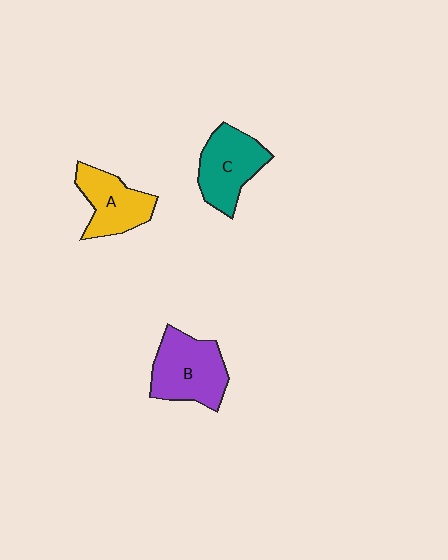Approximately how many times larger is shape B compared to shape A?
Approximately 1.3 times.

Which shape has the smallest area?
Shape A (yellow).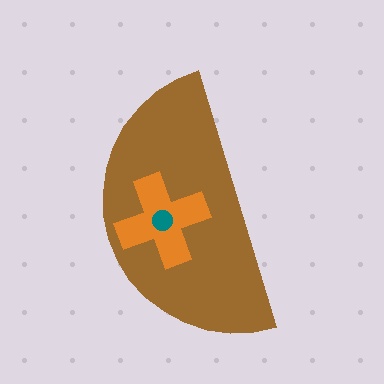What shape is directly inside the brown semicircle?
The orange cross.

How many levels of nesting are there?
3.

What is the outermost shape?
The brown semicircle.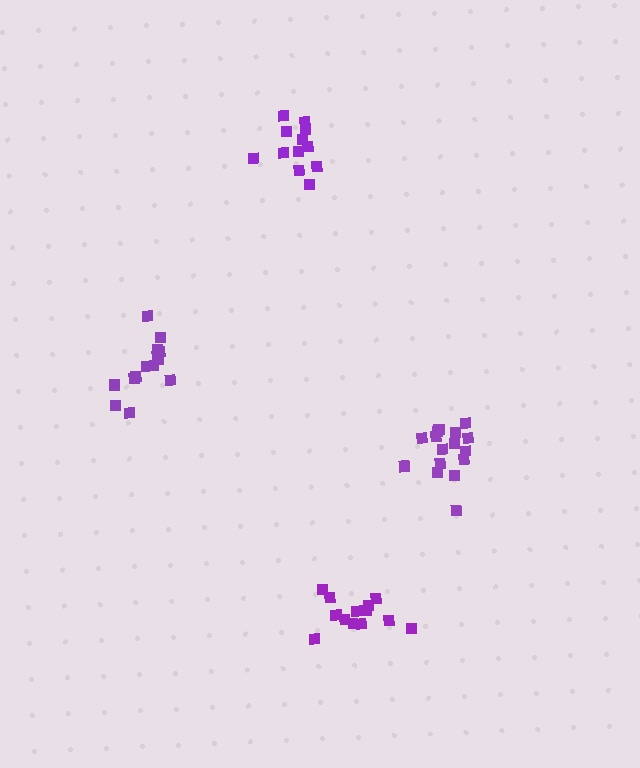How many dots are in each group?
Group 1: 14 dots, Group 2: 16 dots, Group 3: 12 dots, Group 4: 15 dots (57 total).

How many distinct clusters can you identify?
There are 4 distinct clusters.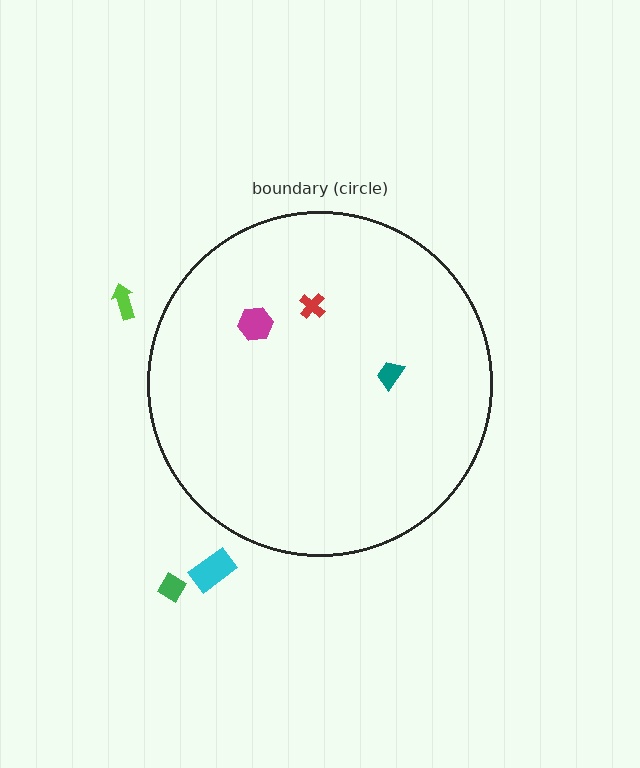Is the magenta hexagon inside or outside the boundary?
Inside.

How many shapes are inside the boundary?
3 inside, 3 outside.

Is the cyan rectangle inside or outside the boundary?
Outside.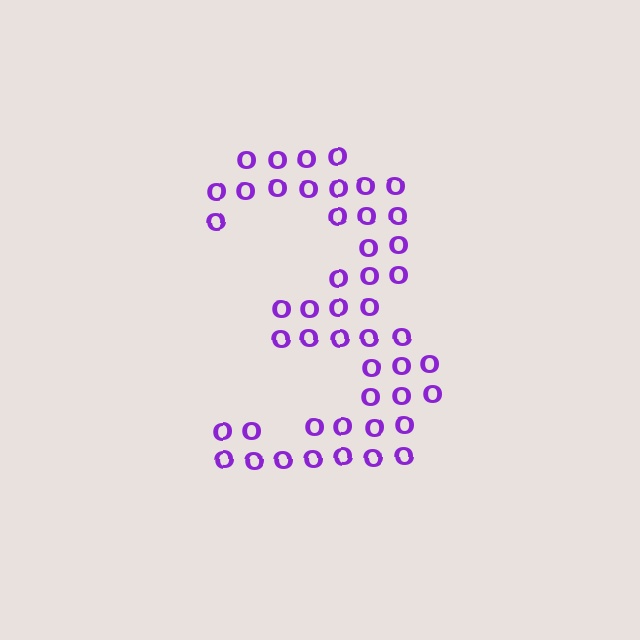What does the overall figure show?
The overall figure shows the digit 3.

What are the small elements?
The small elements are letter O's.